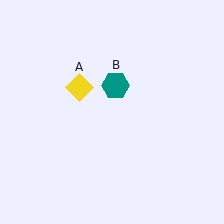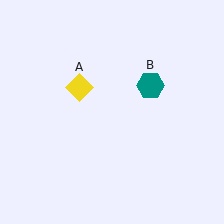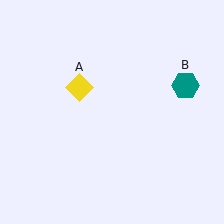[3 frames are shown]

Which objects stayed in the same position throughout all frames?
Yellow diamond (object A) remained stationary.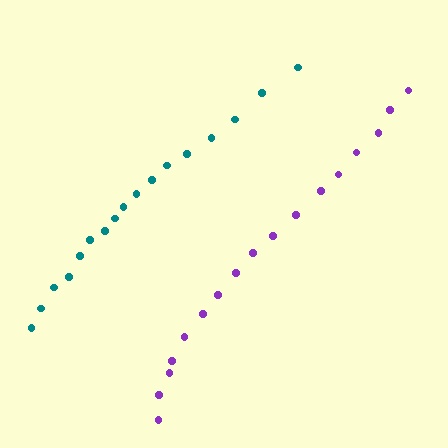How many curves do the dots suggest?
There are 2 distinct paths.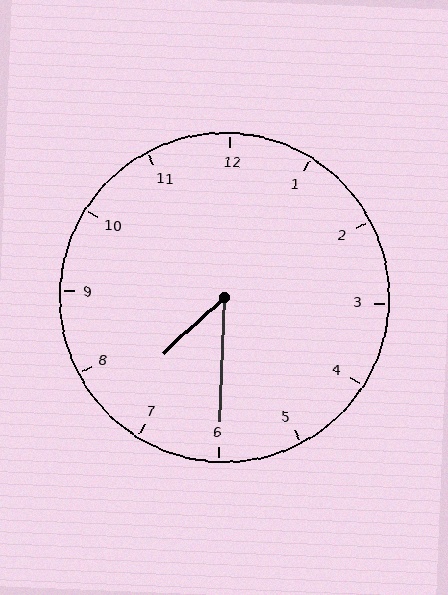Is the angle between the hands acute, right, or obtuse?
It is acute.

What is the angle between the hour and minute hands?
Approximately 45 degrees.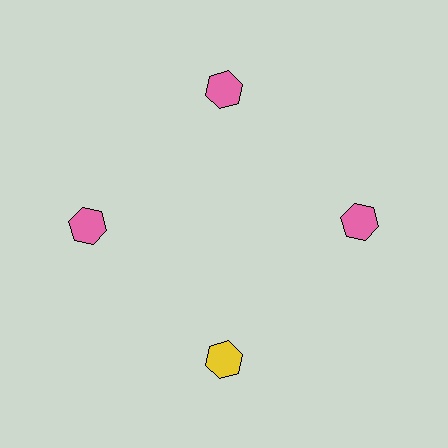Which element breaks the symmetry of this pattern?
The yellow hexagon at roughly the 6 o'clock position breaks the symmetry. All other shapes are pink hexagons.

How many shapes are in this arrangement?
There are 4 shapes arranged in a ring pattern.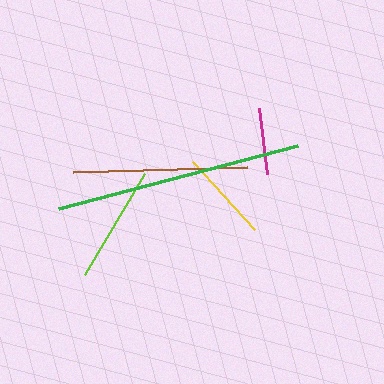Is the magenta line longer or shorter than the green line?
The green line is longer than the magenta line.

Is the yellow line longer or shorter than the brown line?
The brown line is longer than the yellow line.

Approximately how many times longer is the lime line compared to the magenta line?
The lime line is approximately 1.8 times the length of the magenta line.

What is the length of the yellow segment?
The yellow segment is approximately 92 pixels long.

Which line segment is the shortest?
The magenta line is the shortest at approximately 67 pixels.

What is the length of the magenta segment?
The magenta segment is approximately 67 pixels long.